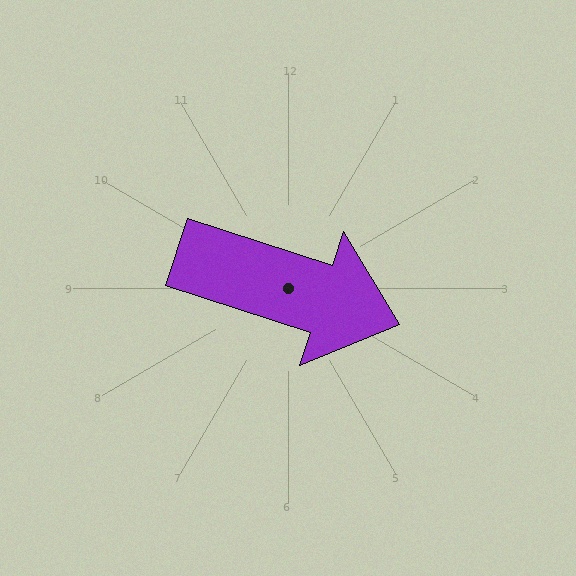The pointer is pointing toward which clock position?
Roughly 4 o'clock.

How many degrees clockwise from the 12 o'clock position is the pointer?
Approximately 108 degrees.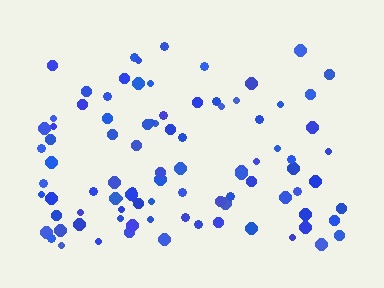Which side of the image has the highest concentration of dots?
The bottom.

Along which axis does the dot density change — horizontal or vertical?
Vertical.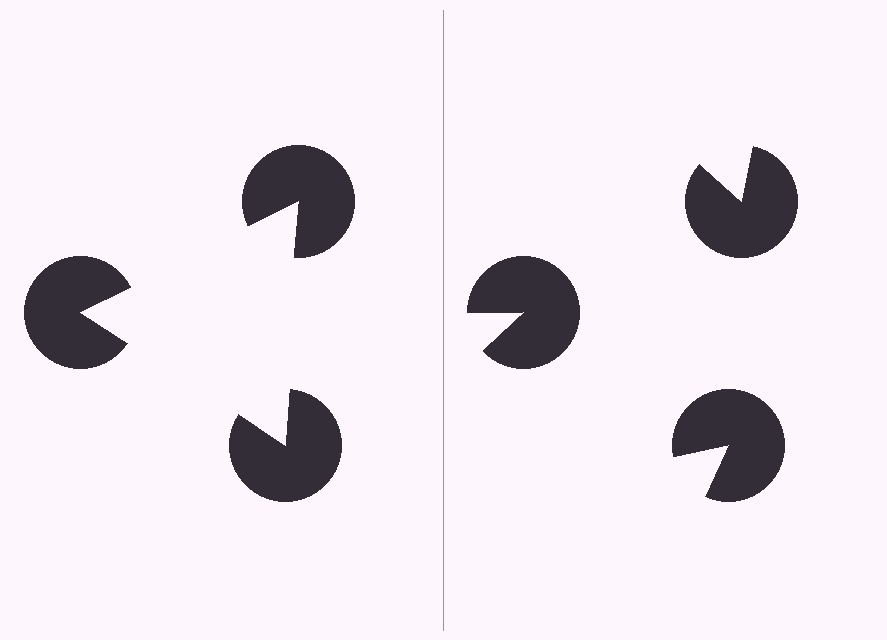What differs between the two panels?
The pac-man discs are positioned identically on both sides; only the wedge orientations differ. On the left they align to a triangle; on the right they are misaligned.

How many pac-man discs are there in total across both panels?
6 — 3 on each side.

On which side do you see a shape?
An illusory triangle appears on the left side. On the right side the wedge cuts are rotated, so no coherent shape forms.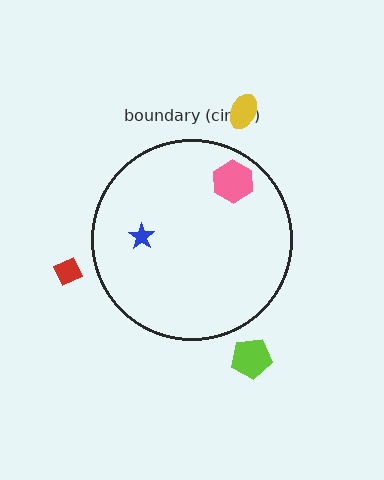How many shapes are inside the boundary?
2 inside, 3 outside.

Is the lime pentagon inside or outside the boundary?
Outside.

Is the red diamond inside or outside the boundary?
Outside.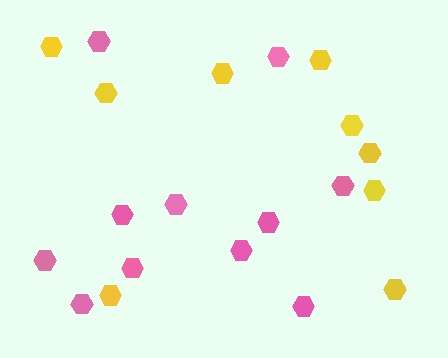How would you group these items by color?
There are 2 groups: one group of yellow hexagons (9) and one group of pink hexagons (11).